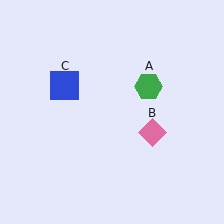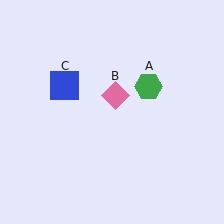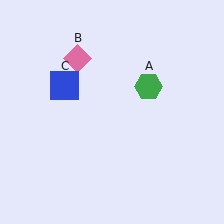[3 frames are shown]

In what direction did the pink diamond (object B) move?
The pink diamond (object B) moved up and to the left.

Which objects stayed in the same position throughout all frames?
Green hexagon (object A) and blue square (object C) remained stationary.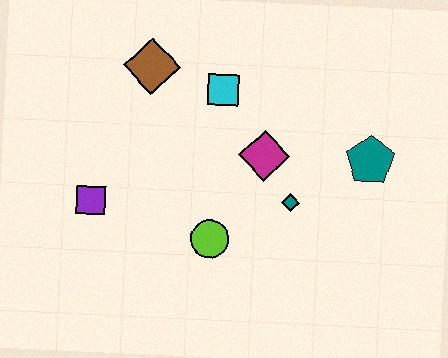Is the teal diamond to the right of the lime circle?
Yes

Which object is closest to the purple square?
The lime circle is closest to the purple square.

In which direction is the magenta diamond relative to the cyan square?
The magenta diamond is below the cyan square.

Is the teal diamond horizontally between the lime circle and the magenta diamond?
No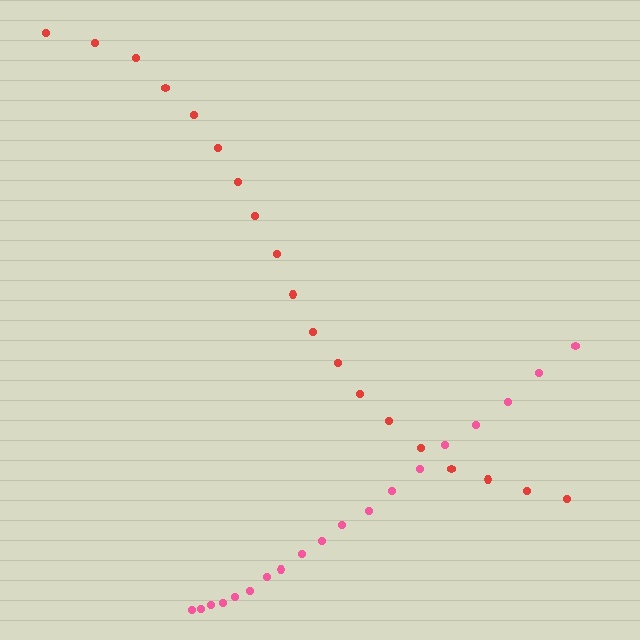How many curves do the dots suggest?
There are 2 distinct paths.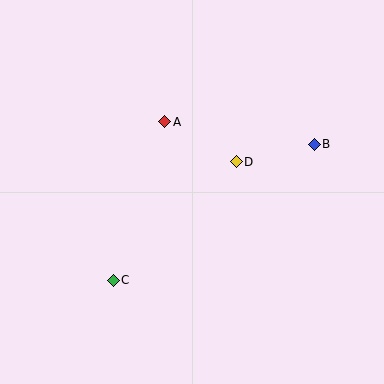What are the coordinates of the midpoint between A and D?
The midpoint between A and D is at (200, 142).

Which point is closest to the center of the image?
Point D at (236, 162) is closest to the center.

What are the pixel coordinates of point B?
Point B is at (314, 144).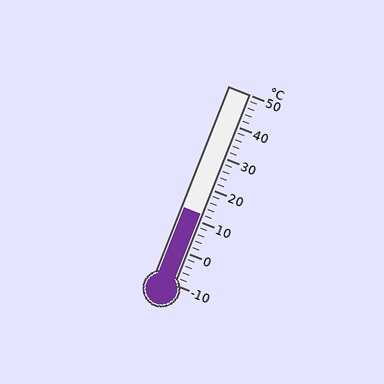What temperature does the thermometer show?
The thermometer shows approximately 12°C.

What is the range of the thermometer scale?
The thermometer scale ranges from -10°C to 50°C.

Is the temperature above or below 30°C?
The temperature is below 30°C.